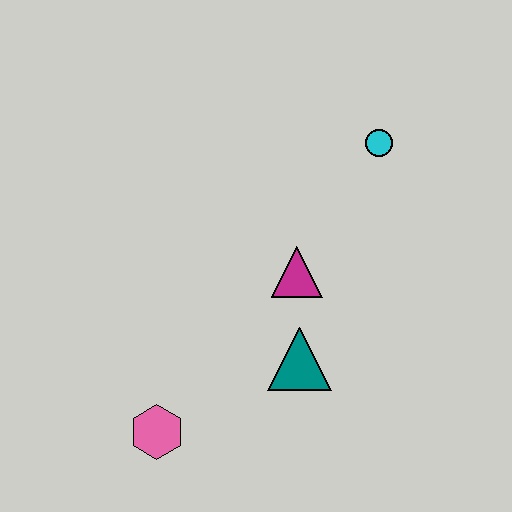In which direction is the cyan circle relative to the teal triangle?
The cyan circle is above the teal triangle.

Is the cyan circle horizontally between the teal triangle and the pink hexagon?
No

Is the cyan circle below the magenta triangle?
No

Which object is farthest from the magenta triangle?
The pink hexagon is farthest from the magenta triangle.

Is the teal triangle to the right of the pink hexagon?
Yes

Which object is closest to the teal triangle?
The magenta triangle is closest to the teal triangle.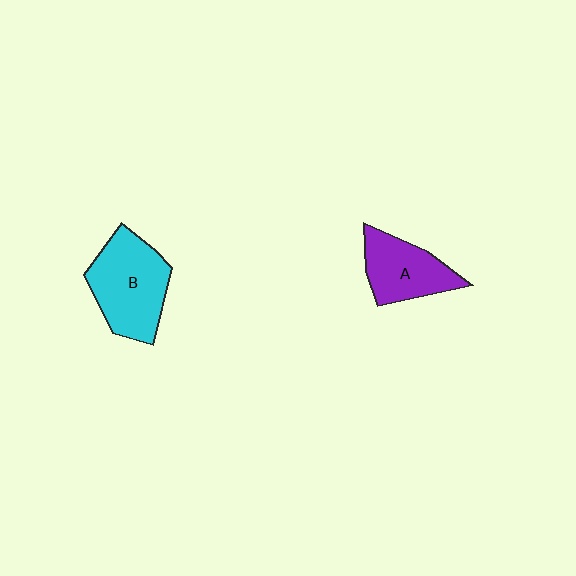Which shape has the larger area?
Shape B (cyan).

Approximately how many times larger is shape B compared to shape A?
Approximately 1.3 times.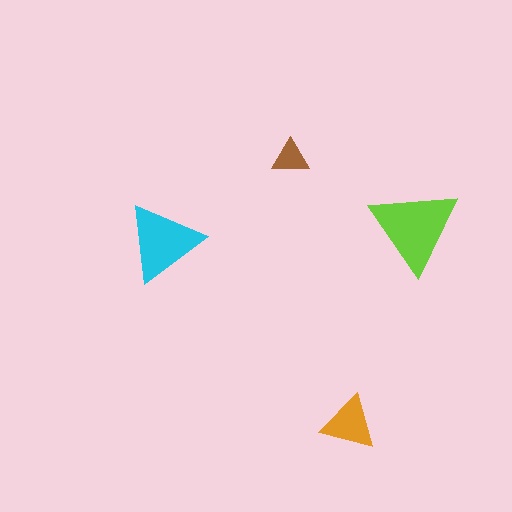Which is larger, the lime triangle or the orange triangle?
The lime one.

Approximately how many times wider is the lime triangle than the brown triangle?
About 2.5 times wider.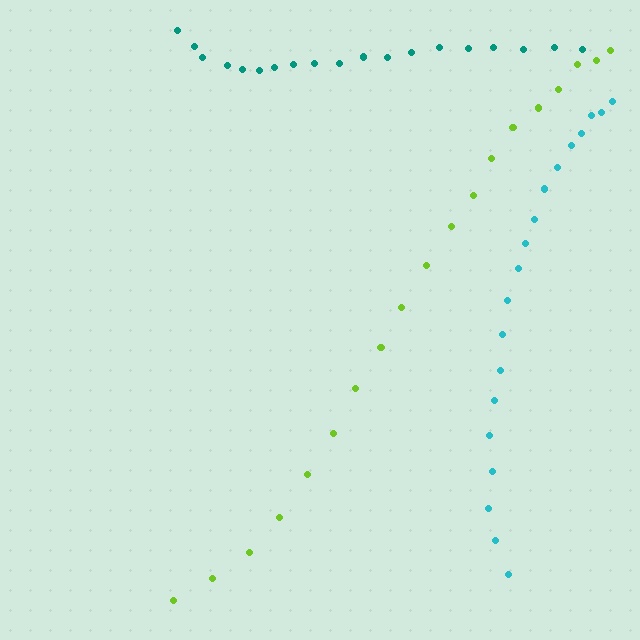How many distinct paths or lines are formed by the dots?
There are 3 distinct paths.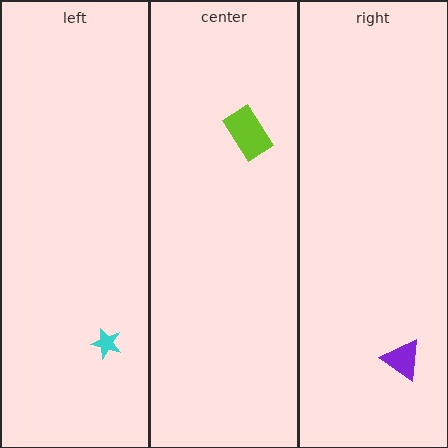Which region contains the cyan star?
The left region.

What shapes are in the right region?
The purple triangle.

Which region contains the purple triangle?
The right region.